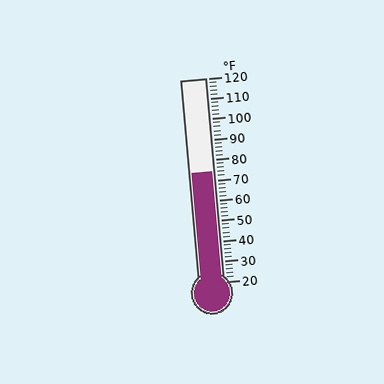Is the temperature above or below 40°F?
The temperature is above 40°F.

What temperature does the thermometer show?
The thermometer shows approximately 74°F.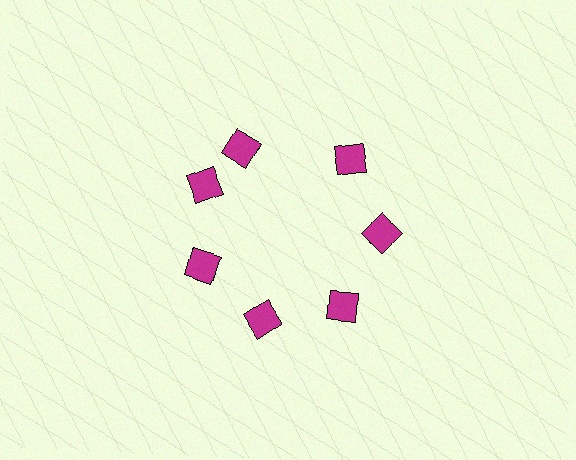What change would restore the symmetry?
The symmetry would be restored by rotating it back into even spacing with its neighbors so that all 7 squares sit at equal angles and equal distance from the center.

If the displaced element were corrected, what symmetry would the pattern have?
It would have 7-fold rotational symmetry — the pattern would map onto itself every 51 degrees.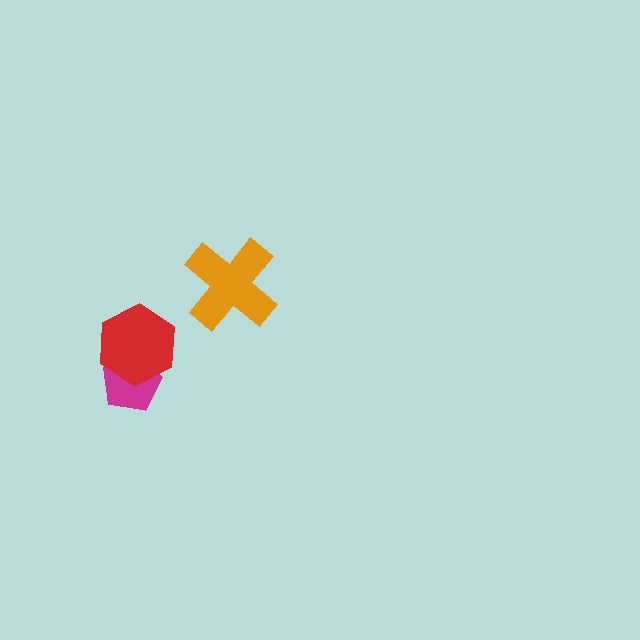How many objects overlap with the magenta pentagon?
1 object overlaps with the magenta pentagon.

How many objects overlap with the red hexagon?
1 object overlaps with the red hexagon.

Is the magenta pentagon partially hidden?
Yes, it is partially covered by another shape.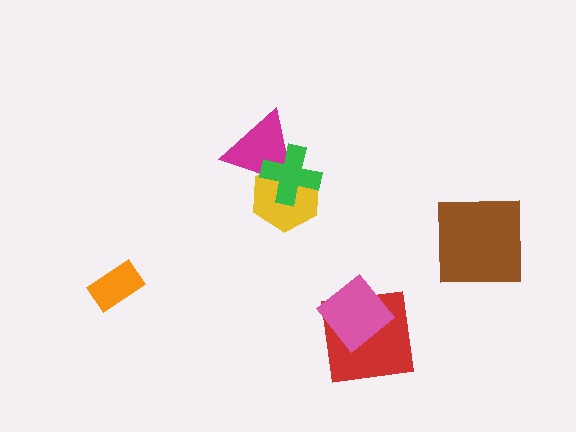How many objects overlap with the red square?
1 object overlaps with the red square.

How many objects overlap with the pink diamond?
1 object overlaps with the pink diamond.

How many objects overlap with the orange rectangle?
0 objects overlap with the orange rectangle.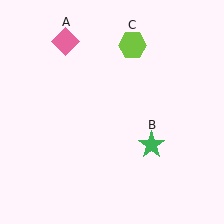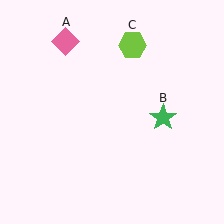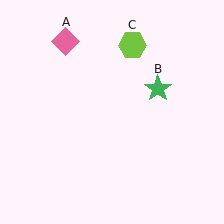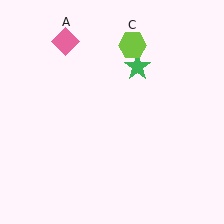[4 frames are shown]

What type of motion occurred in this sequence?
The green star (object B) rotated counterclockwise around the center of the scene.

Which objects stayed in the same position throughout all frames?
Pink diamond (object A) and lime hexagon (object C) remained stationary.